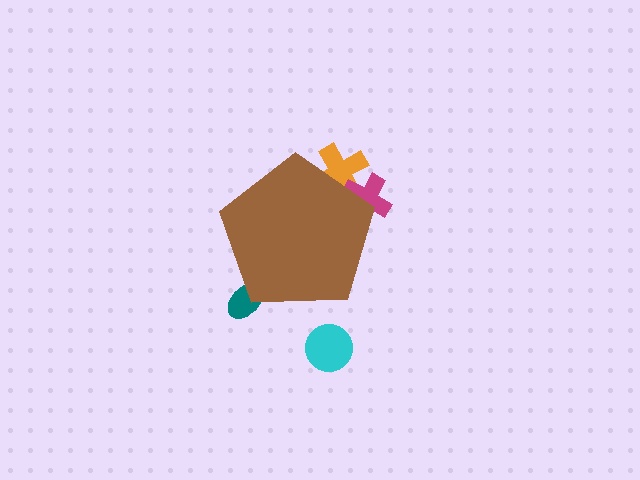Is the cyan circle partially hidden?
No, the cyan circle is fully visible.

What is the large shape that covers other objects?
A brown pentagon.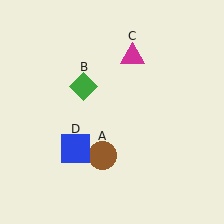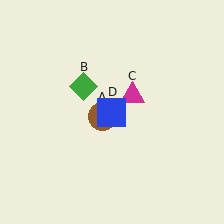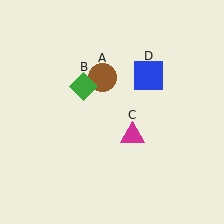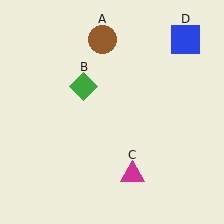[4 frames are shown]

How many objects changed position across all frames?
3 objects changed position: brown circle (object A), magenta triangle (object C), blue square (object D).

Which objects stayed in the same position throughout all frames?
Green diamond (object B) remained stationary.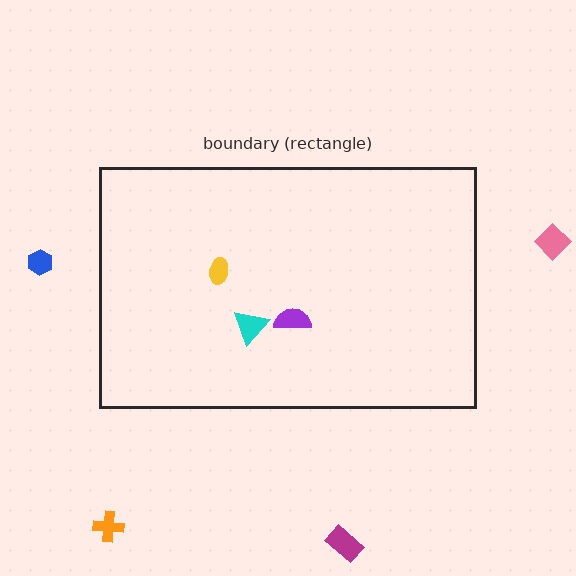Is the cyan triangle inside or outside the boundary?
Inside.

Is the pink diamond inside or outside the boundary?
Outside.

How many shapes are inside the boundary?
3 inside, 4 outside.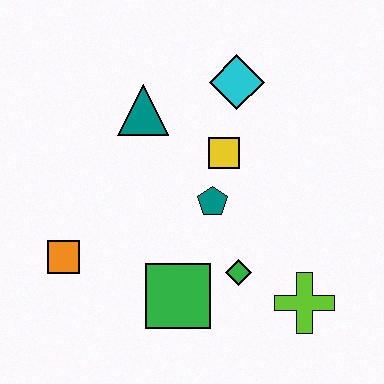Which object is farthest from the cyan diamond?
The orange square is farthest from the cyan diamond.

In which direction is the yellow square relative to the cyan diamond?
The yellow square is below the cyan diamond.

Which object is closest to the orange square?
The green square is closest to the orange square.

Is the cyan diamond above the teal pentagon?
Yes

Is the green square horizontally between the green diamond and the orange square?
Yes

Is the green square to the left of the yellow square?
Yes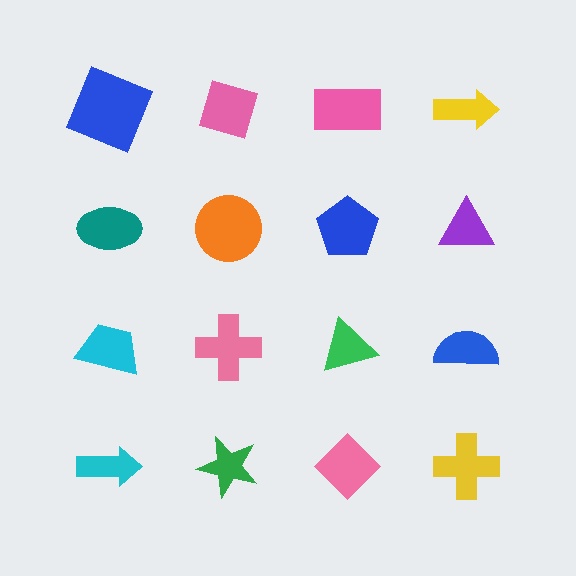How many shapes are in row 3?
4 shapes.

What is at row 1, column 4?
A yellow arrow.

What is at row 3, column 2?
A pink cross.